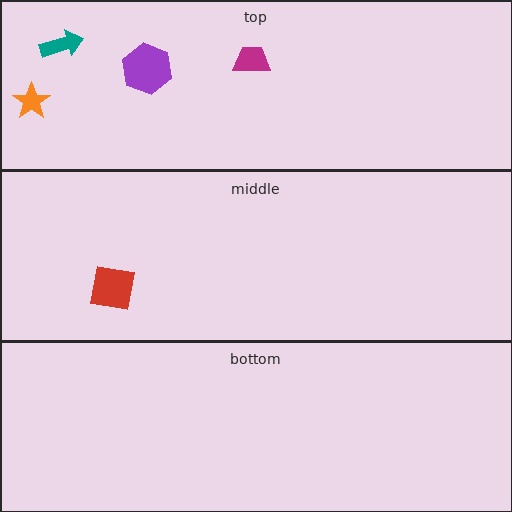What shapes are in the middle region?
The red square.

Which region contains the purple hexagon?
The top region.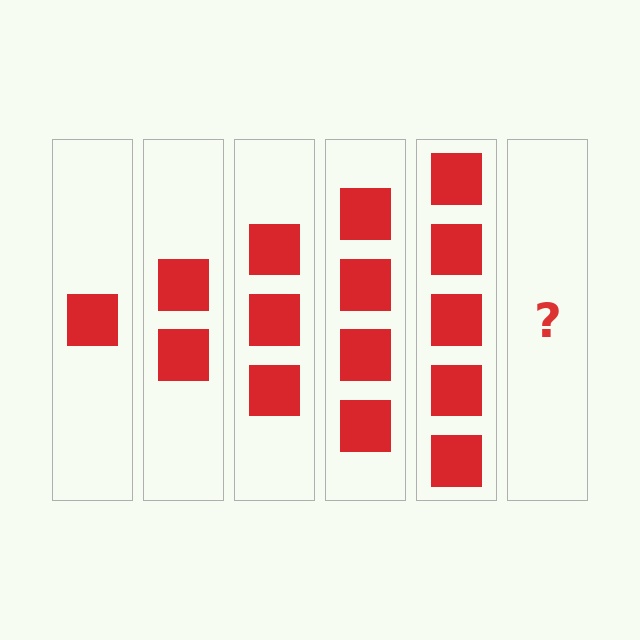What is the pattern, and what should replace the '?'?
The pattern is that each step adds one more square. The '?' should be 6 squares.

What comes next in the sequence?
The next element should be 6 squares.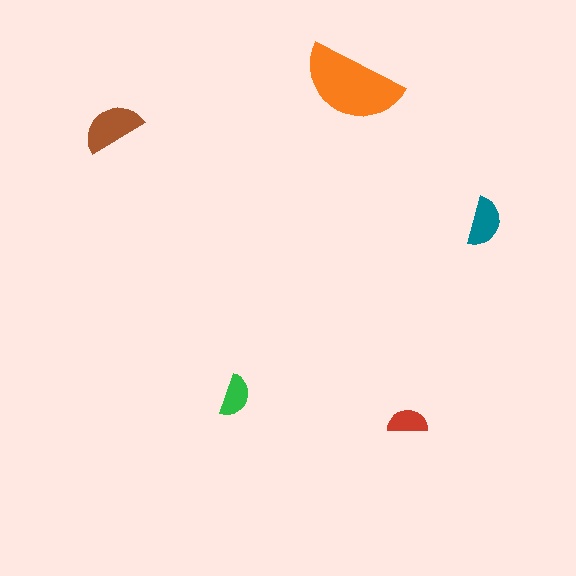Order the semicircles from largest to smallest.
the orange one, the brown one, the teal one, the green one, the red one.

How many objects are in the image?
There are 5 objects in the image.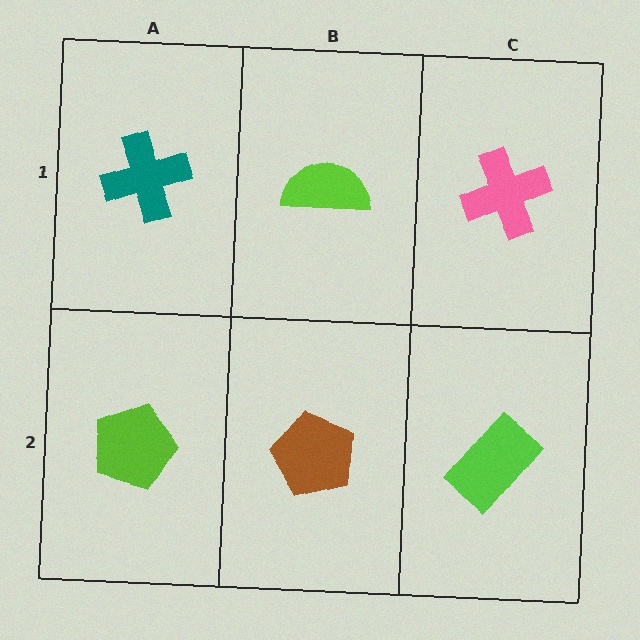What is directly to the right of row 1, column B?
A pink cross.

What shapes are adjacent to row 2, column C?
A pink cross (row 1, column C), a brown pentagon (row 2, column B).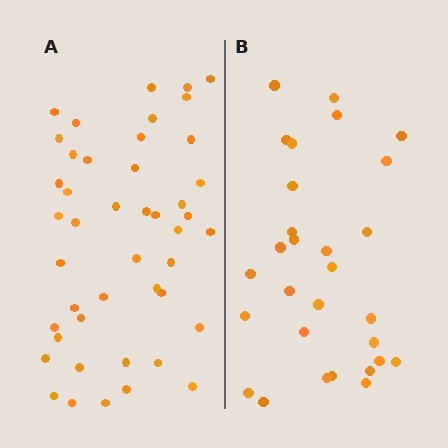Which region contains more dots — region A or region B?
Region A (the left region) has more dots.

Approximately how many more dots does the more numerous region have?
Region A has approximately 15 more dots than region B.